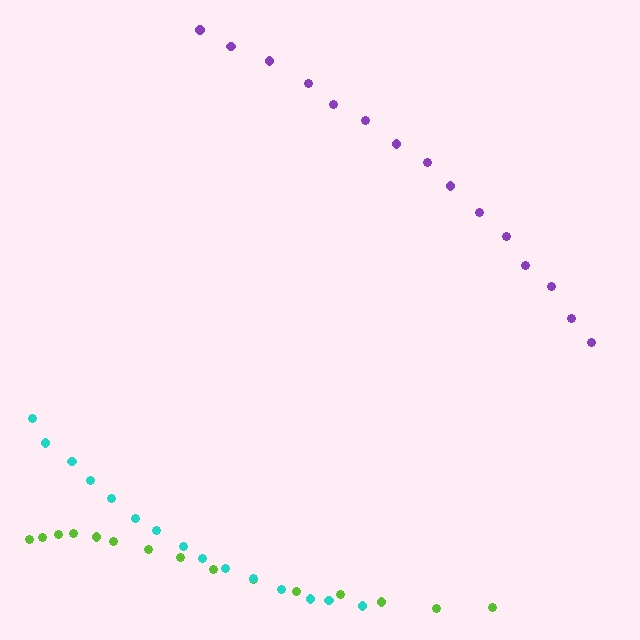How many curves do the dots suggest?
There are 3 distinct paths.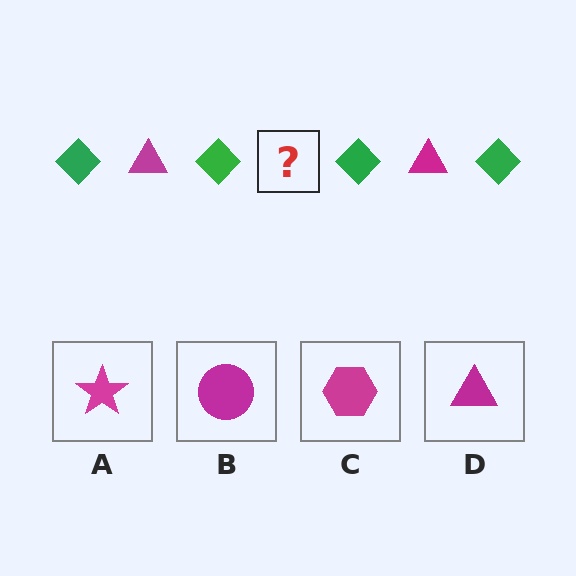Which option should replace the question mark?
Option D.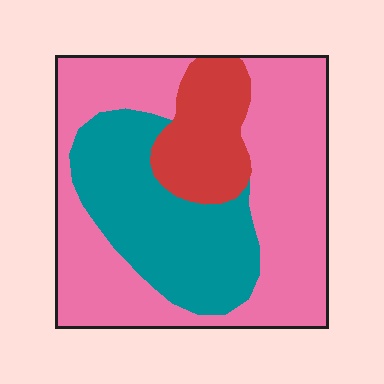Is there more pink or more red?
Pink.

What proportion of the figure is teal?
Teal covers roughly 30% of the figure.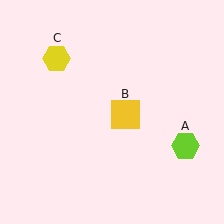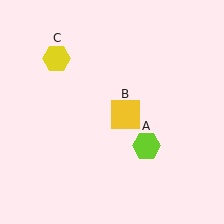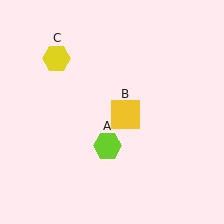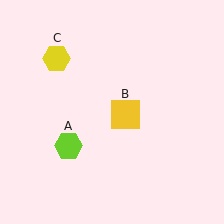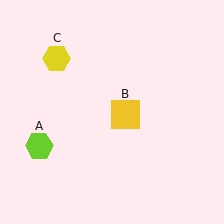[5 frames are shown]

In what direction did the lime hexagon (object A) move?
The lime hexagon (object A) moved left.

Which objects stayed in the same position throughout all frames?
Yellow square (object B) and yellow hexagon (object C) remained stationary.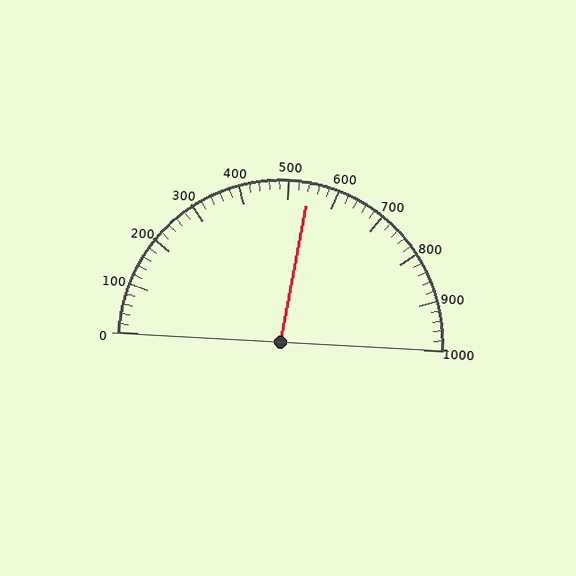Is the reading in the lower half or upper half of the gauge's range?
The reading is in the upper half of the range (0 to 1000).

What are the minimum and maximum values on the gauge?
The gauge ranges from 0 to 1000.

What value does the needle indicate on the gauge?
The needle indicates approximately 540.